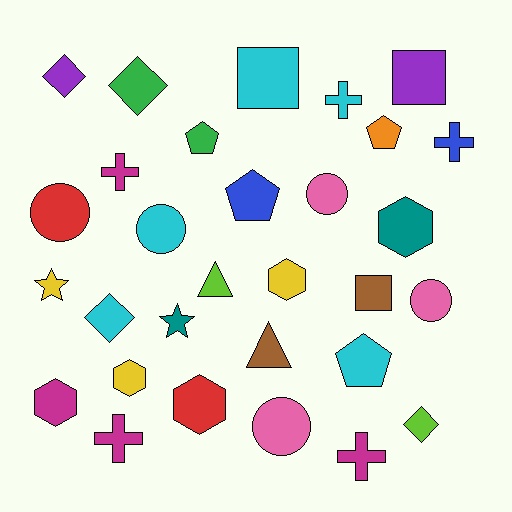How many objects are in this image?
There are 30 objects.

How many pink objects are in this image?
There are 3 pink objects.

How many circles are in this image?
There are 5 circles.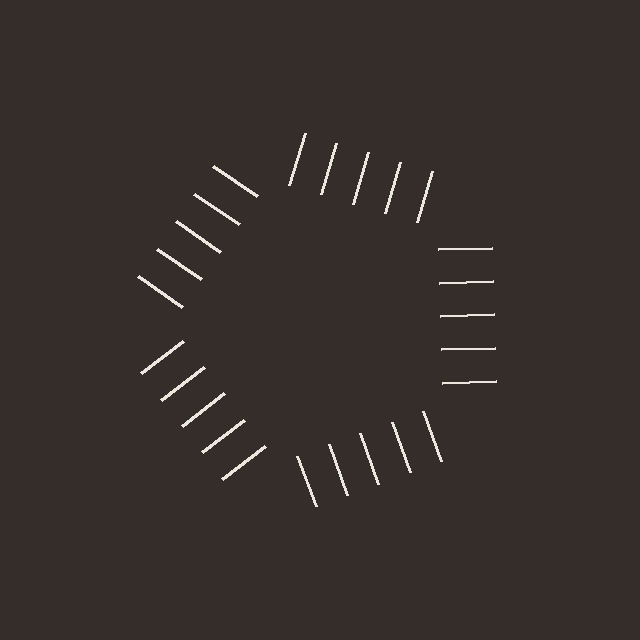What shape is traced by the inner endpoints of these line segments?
An illusory pentagon — the line segments terminate on its edges but no continuous stroke is drawn.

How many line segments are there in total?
25 — 5 along each of the 5 edges.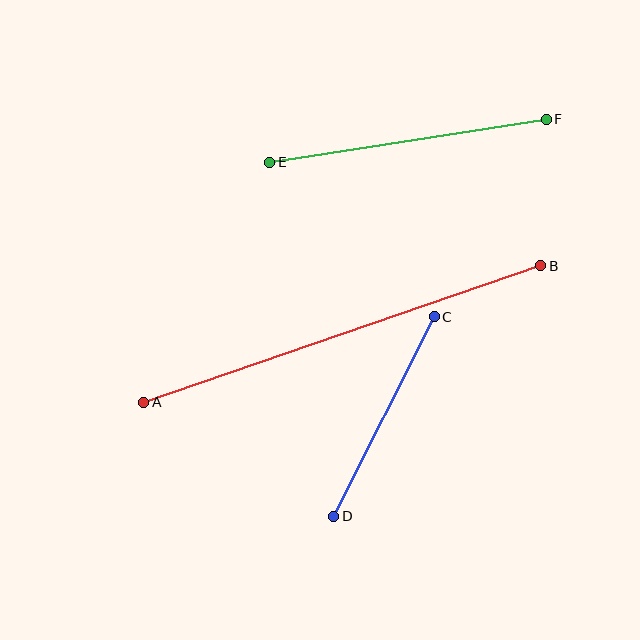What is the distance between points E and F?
The distance is approximately 280 pixels.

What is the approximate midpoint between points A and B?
The midpoint is at approximately (342, 334) pixels.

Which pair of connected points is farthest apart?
Points A and B are farthest apart.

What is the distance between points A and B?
The distance is approximately 420 pixels.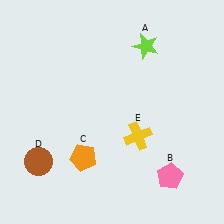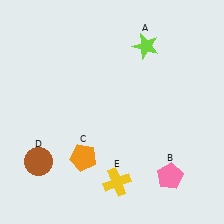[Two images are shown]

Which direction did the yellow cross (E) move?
The yellow cross (E) moved down.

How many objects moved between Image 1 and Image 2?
1 object moved between the two images.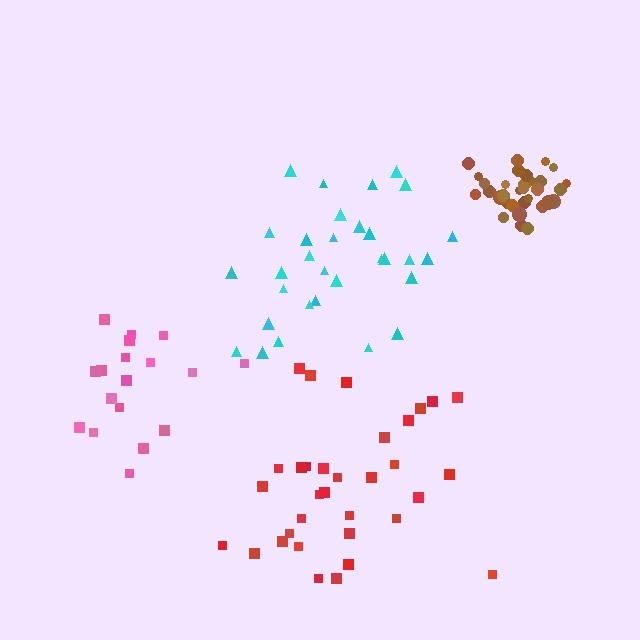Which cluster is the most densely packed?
Brown.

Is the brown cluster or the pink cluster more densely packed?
Brown.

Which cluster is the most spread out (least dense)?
Cyan.